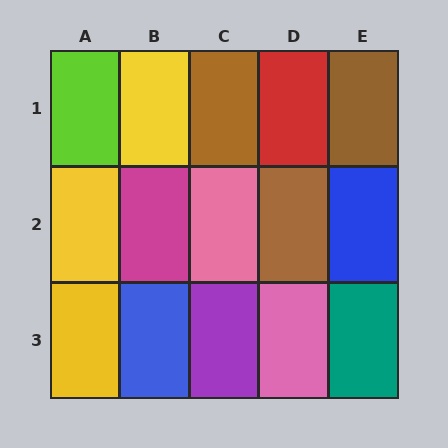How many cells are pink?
2 cells are pink.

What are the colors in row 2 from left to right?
Yellow, magenta, pink, brown, blue.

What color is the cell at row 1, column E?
Brown.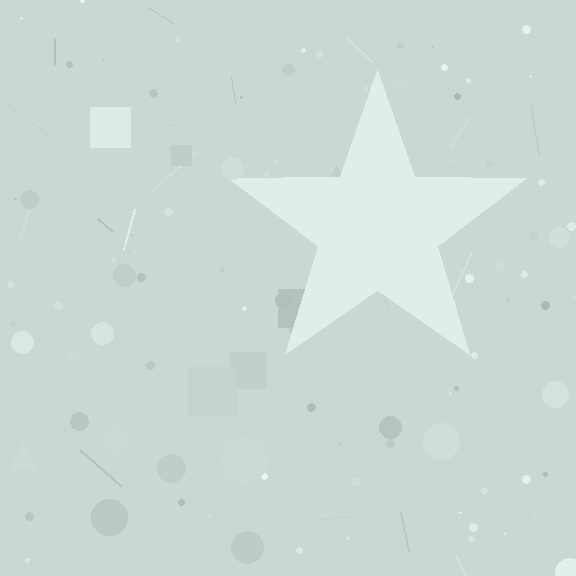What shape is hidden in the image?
A star is hidden in the image.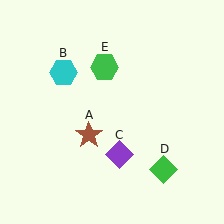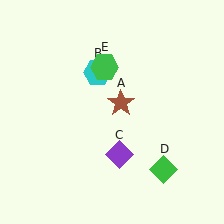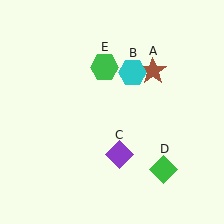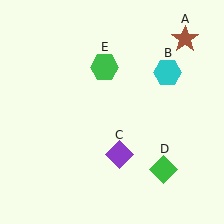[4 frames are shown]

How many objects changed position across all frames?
2 objects changed position: brown star (object A), cyan hexagon (object B).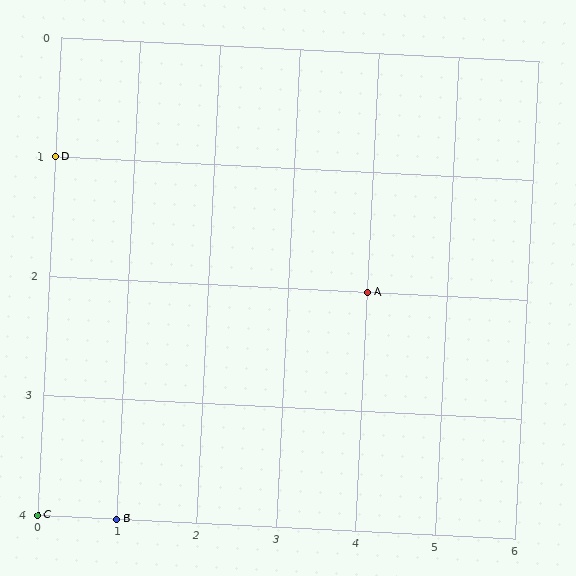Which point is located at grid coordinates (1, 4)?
Point B is at (1, 4).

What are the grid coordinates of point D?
Point D is at grid coordinates (0, 1).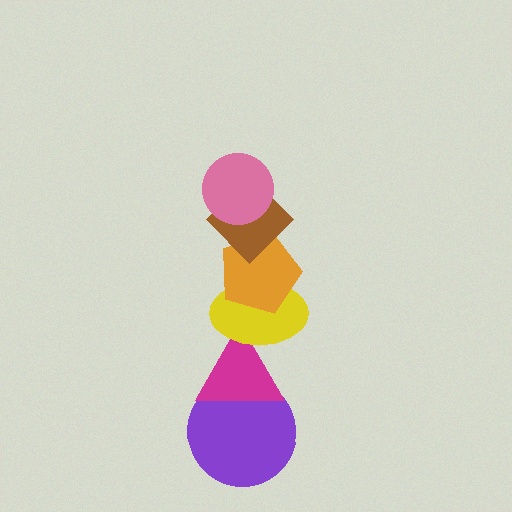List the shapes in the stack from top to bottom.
From top to bottom: the pink circle, the brown diamond, the orange pentagon, the yellow ellipse, the magenta triangle, the purple circle.